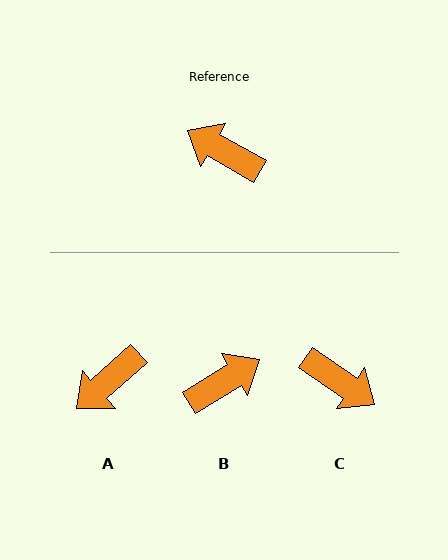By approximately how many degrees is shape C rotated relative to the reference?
Approximately 175 degrees counter-clockwise.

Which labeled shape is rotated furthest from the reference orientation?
C, about 175 degrees away.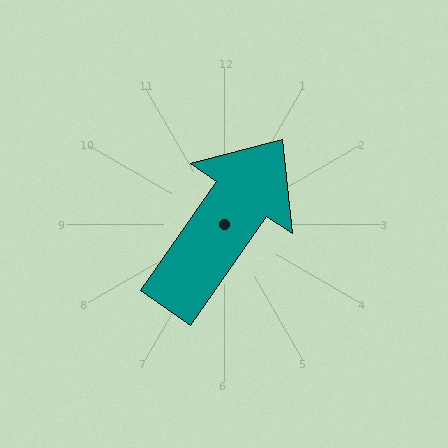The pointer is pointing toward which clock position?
Roughly 1 o'clock.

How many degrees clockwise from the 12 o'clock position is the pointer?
Approximately 35 degrees.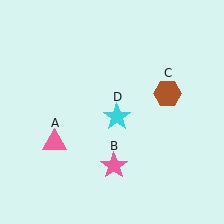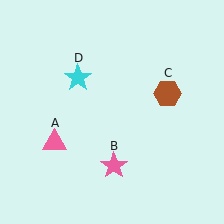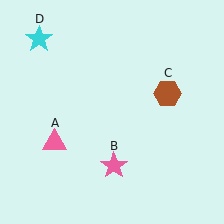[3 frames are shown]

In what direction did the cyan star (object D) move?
The cyan star (object D) moved up and to the left.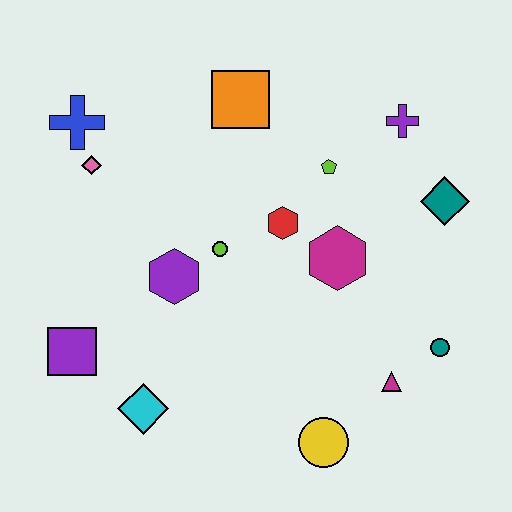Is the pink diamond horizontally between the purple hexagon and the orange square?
No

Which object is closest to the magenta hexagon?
The red hexagon is closest to the magenta hexagon.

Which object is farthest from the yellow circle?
The blue cross is farthest from the yellow circle.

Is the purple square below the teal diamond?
Yes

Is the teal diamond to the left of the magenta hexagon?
No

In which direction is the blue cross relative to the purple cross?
The blue cross is to the left of the purple cross.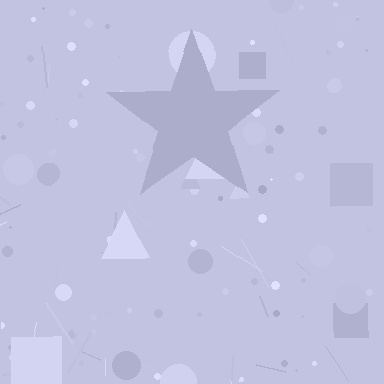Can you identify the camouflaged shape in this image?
The camouflaged shape is a star.